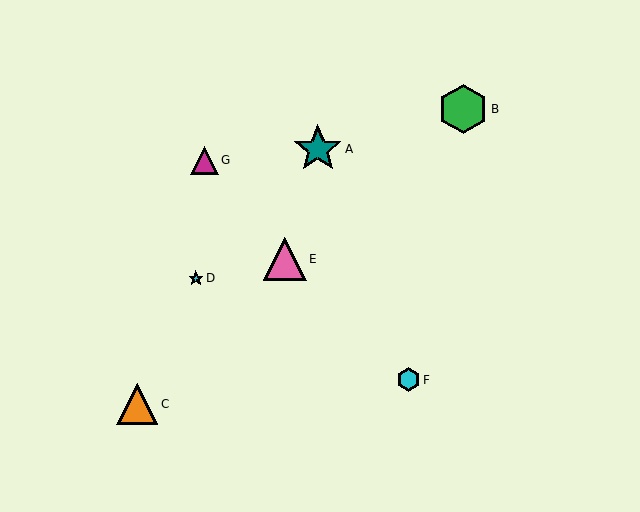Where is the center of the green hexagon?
The center of the green hexagon is at (463, 109).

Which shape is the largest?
The green hexagon (labeled B) is the largest.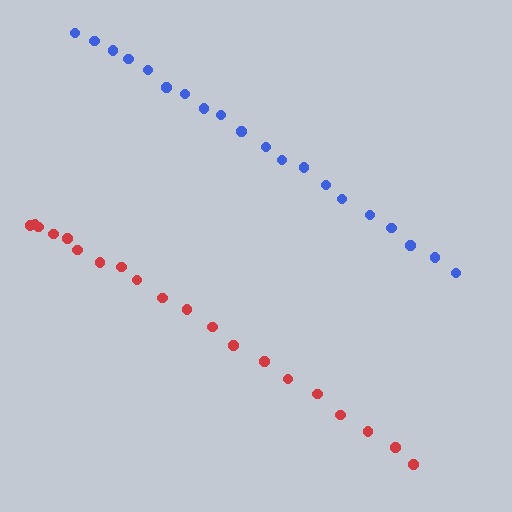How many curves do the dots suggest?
There are 2 distinct paths.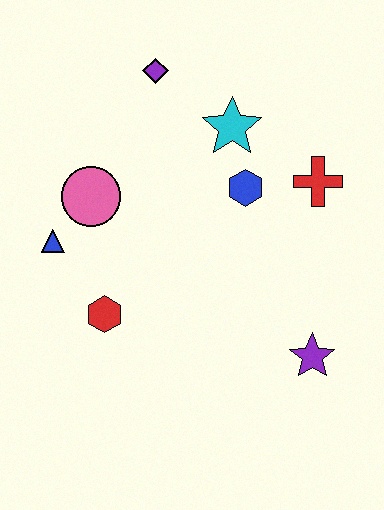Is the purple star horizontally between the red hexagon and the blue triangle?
No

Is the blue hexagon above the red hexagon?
Yes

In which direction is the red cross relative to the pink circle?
The red cross is to the right of the pink circle.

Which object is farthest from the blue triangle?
The purple star is farthest from the blue triangle.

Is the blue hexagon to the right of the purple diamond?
Yes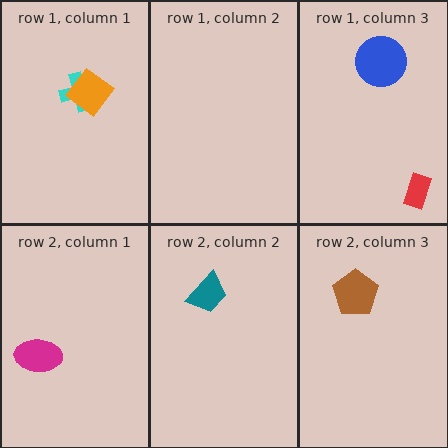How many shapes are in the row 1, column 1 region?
2.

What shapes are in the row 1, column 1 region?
The cyan cross, the orange diamond.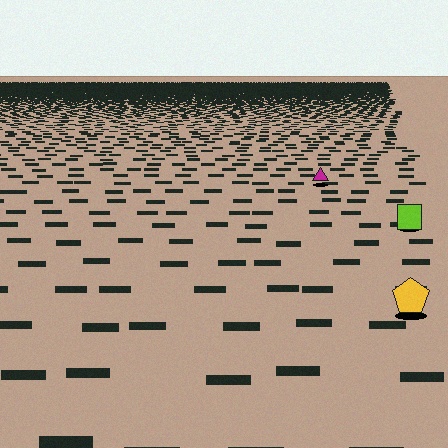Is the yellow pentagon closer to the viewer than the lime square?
Yes. The yellow pentagon is closer — you can tell from the texture gradient: the ground texture is coarser near it.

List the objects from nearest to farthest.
From nearest to farthest: the yellow pentagon, the lime square, the magenta triangle.